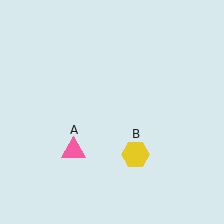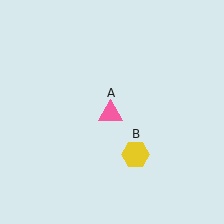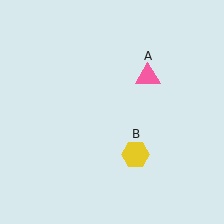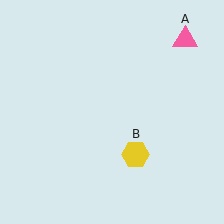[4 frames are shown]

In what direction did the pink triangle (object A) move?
The pink triangle (object A) moved up and to the right.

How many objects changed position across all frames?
1 object changed position: pink triangle (object A).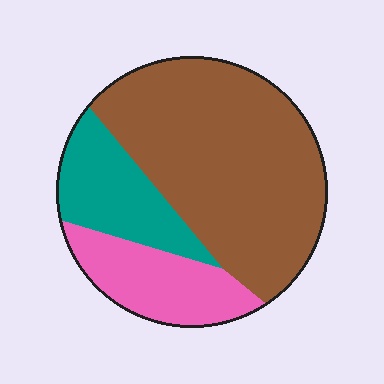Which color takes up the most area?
Brown, at roughly 60%.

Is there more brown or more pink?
Brown.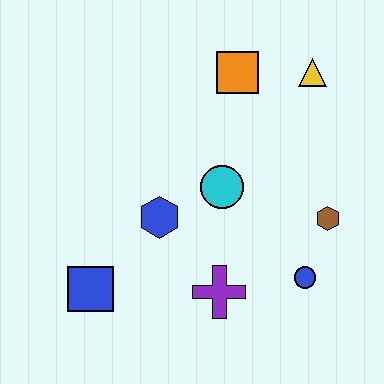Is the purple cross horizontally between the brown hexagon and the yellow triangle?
No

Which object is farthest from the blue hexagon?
The yellow triangle is farthest from the blue hexagon.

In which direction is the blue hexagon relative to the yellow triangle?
The blue hexagon is to the left of the yellow triangle.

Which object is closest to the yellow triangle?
The orange square is closest to the yellow triangle.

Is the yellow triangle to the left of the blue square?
No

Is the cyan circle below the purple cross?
No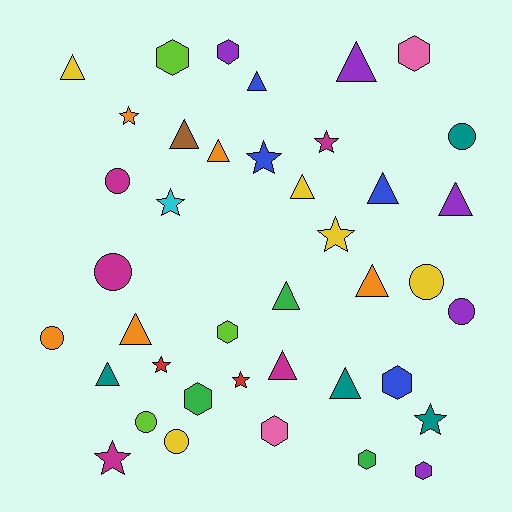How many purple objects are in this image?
There are 5 purple objects.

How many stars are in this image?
There are 9 stars.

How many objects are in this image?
There are 40 objects.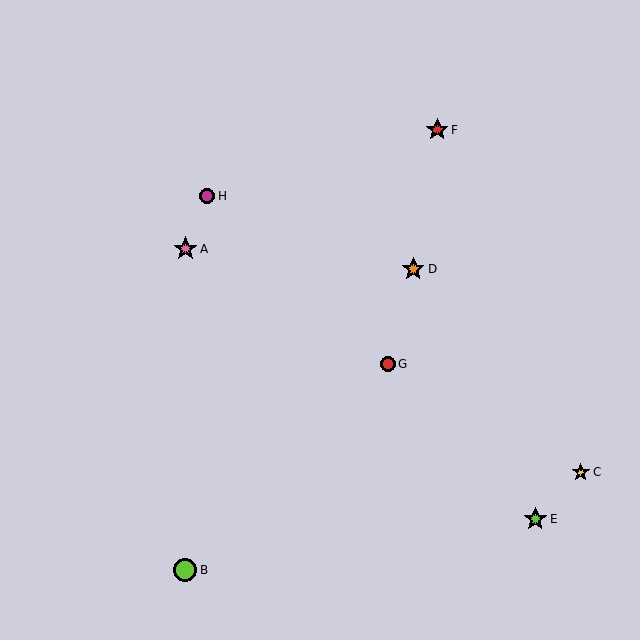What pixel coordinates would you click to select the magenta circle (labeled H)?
Click at (207, 196) to select the magenta circle H.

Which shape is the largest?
The pink star (labeled A) is the largest.